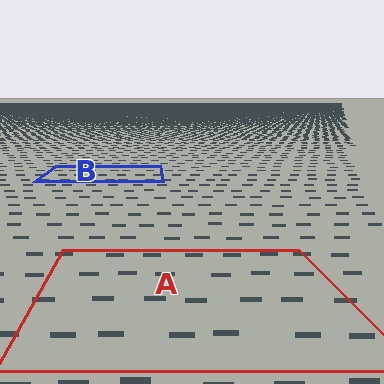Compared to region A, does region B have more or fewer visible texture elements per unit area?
Region B has more texture elements per unit area — they are packed more densely because it is farther away.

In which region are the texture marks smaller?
The texture marks are smaller in region B, because it is farther away.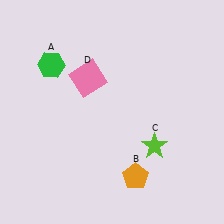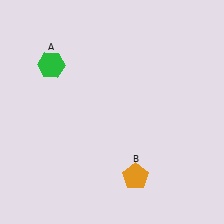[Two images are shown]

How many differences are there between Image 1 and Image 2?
There are 2 differences between the two images.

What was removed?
The pink square (D), the lime star (C) were removed in Image 2.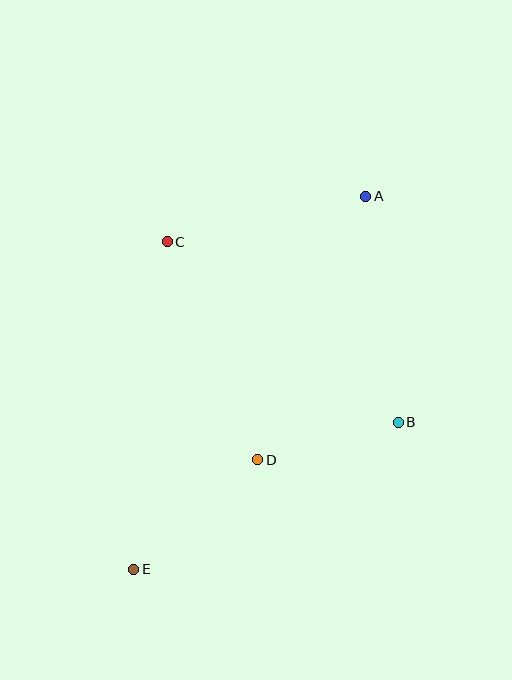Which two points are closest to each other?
Points B and D are closest to each other.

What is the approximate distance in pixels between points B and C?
The distance between B and C is approximately 293 pixels.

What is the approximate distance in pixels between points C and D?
The distance between C and D is approximately 236 pixels.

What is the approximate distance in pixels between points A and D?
The distance between A and D is approximately 285 pixels.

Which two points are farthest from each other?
Points A and E are farthest from each other.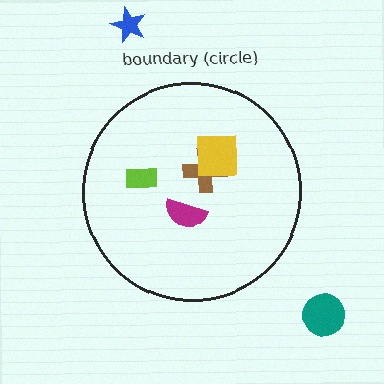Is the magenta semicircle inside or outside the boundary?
Inside.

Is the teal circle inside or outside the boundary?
Outside.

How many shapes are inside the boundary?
4 inside, 2 outside.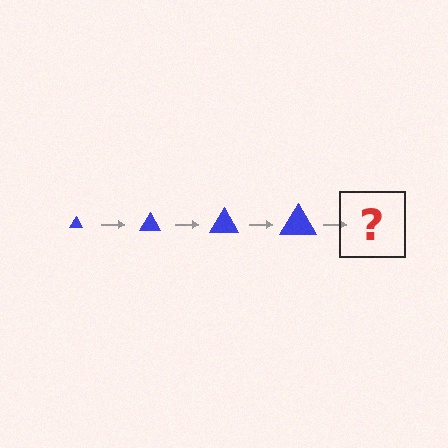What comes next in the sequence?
The next element should be a blue triangle, larger than the previous one.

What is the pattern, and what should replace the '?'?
The pattern is that the triangle gets progressively larger each step. The '?' should be a blue triangle, larger than the previous one.